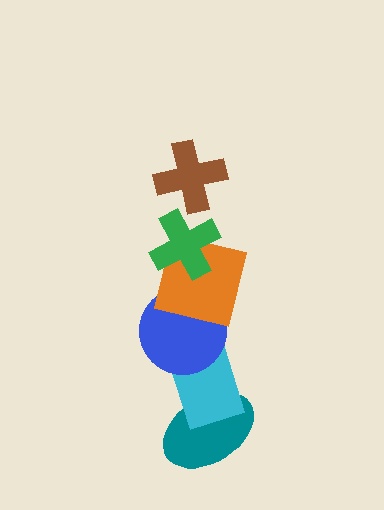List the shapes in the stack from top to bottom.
From top to bottom: the brown cross, the green cross, the orange square, the blue circle, the cyan rectangle, the teal ellipse.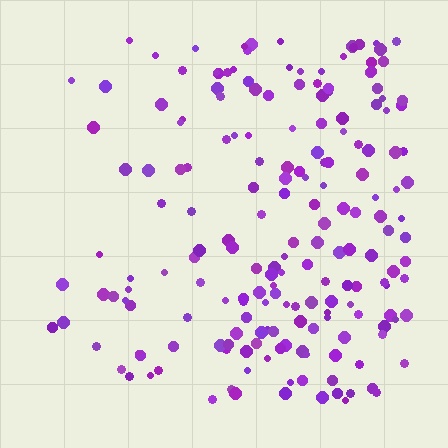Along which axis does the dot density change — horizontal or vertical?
Horizontal.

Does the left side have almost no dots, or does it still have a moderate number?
Still a moderate number, just noticeably fewer than the right.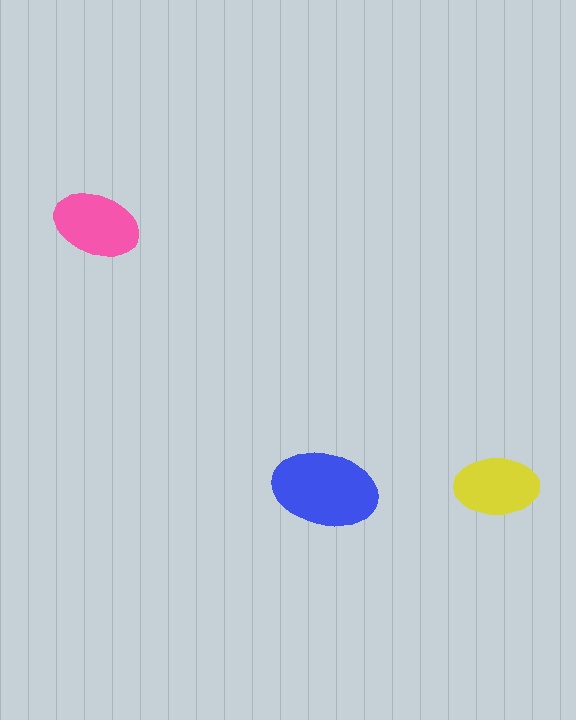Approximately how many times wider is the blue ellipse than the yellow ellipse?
About 1.5 times wider.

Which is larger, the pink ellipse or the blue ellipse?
The blue one.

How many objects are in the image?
There are 3 objects in the image.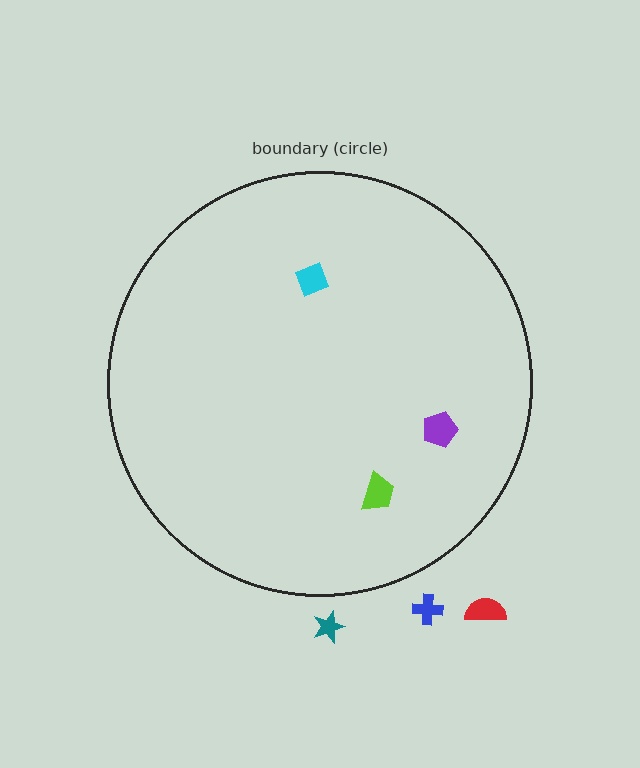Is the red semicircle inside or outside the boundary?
Outside.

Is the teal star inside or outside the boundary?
Outside.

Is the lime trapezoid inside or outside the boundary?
Inside.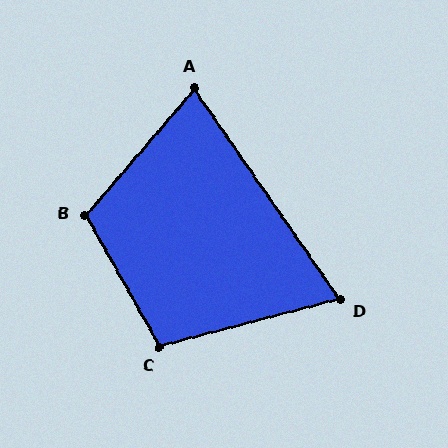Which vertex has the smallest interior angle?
D, at approximately 70 degrees.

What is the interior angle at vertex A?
Approximately 75 degrees (acute).